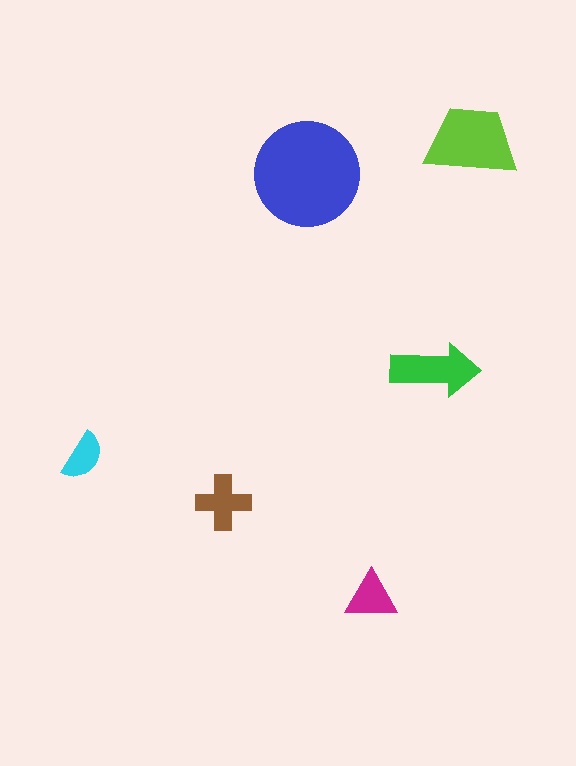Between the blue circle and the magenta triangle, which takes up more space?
The blue circle.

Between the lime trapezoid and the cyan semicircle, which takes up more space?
The lime trapezoid.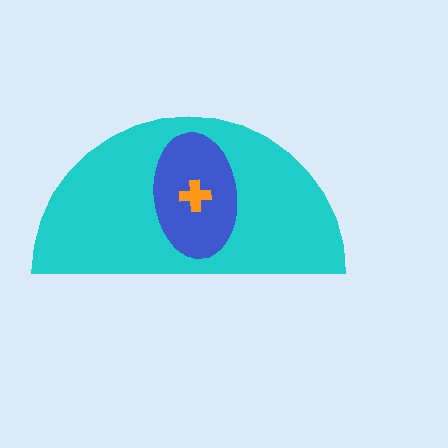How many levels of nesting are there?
3.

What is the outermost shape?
The cyan semicircle.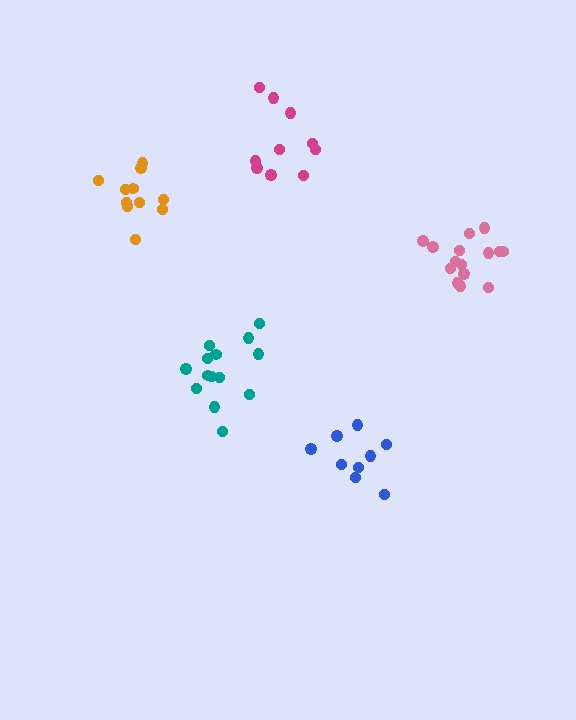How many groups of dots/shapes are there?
There are 5 groups.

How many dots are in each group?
Group 1: 9 dots, Group 2: 15 dots, Group 3: 11 dots, Group 4: 14 dots, Group 5: 10 dots (59 total).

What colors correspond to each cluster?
The clusters are colored: blue, pink, orange, teal, magenta.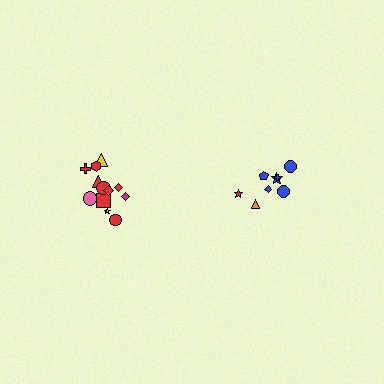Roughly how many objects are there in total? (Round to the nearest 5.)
Roughly 20 objects in total.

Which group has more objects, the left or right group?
The left group.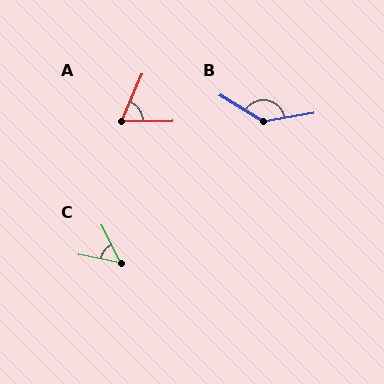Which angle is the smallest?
C, at approximately 52 degrees.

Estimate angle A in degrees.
Approximately 66 degrees.